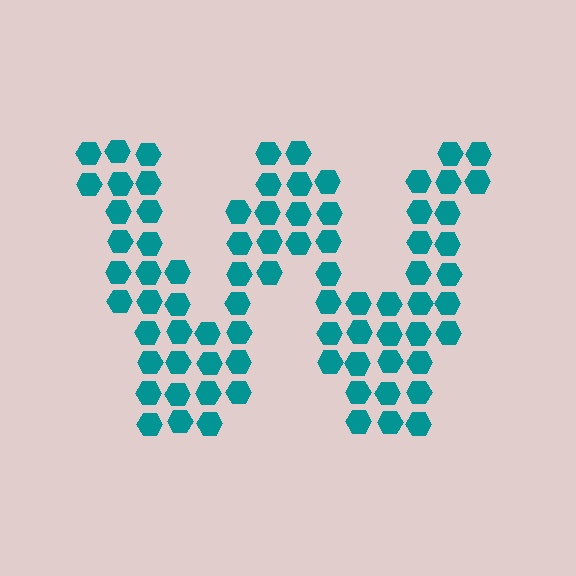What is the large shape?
The large shape is the letter W.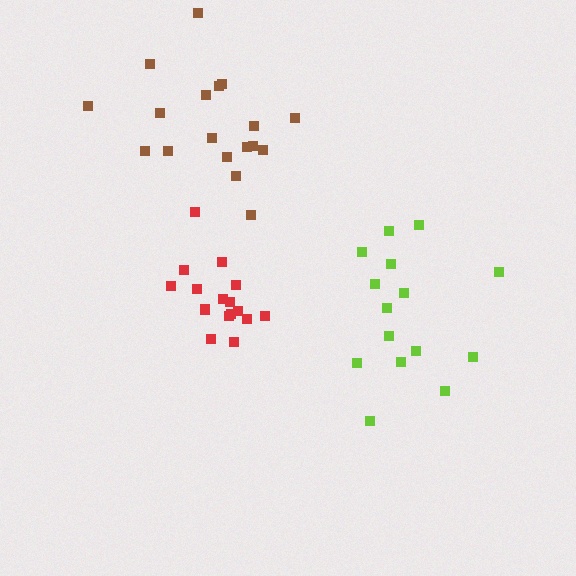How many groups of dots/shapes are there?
There are 3 groups.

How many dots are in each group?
Group 1: 16 dots, Group 2: 15 dots, Group 3: 18 dots (49 total).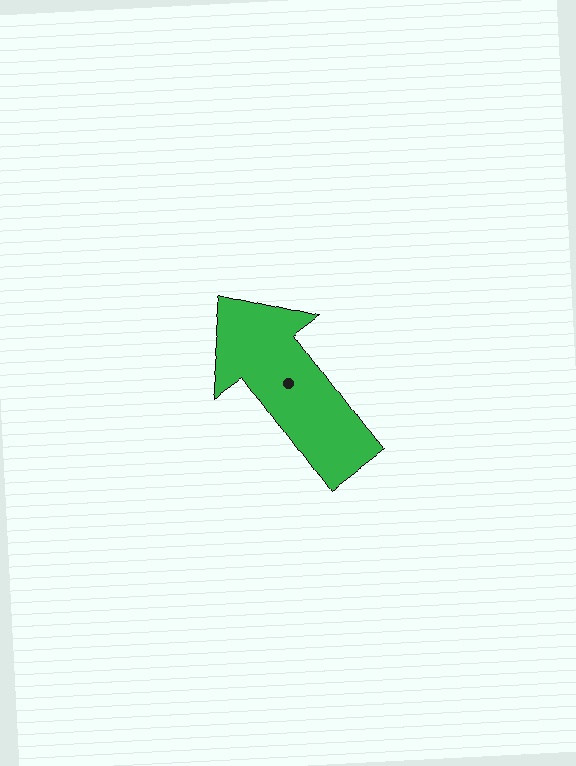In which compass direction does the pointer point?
Northwest.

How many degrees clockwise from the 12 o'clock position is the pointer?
Approximately 324 degrees.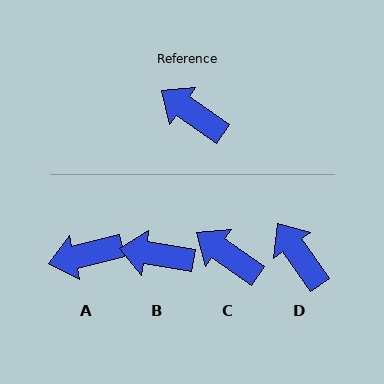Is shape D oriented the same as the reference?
No, it is off by about 20 degrees.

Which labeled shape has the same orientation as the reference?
C.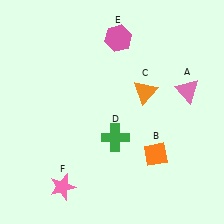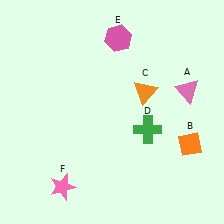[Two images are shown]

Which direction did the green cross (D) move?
The green cross (D) moved right.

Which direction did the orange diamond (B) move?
The orange diamond (B) moved right.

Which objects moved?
The objects that moved are: the orange diamond (B), the green cross (D).